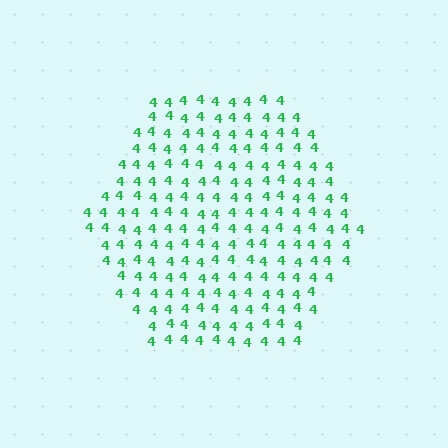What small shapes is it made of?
It is made of small digit 4's.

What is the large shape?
The large shape is a hexagon.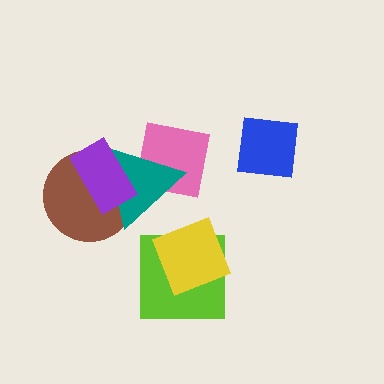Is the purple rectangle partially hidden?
No, no other shape covers it.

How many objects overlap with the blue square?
0 objects overlap with the blue square.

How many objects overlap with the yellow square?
1 object overlaps with the yellow square.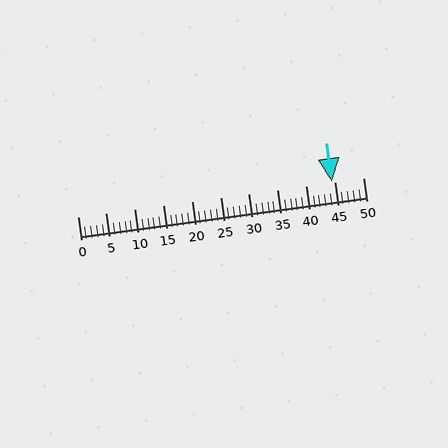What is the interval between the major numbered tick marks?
The major tick marks are spaced 5 units apart.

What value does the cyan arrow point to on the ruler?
The cyan arrow points to approximately 45.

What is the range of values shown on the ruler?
The ruler shows values from 0 to 50.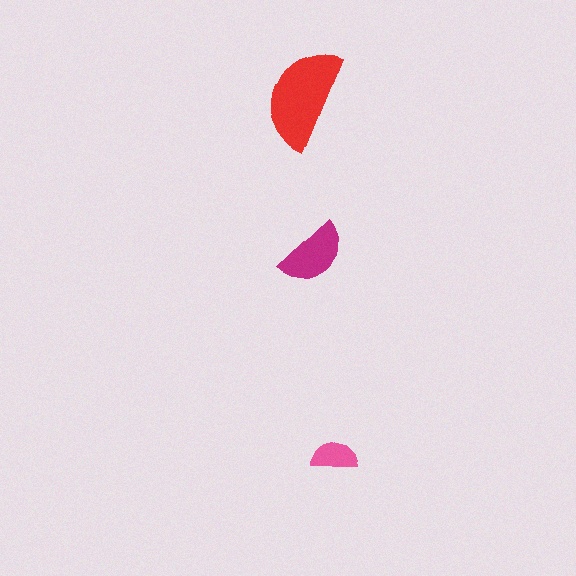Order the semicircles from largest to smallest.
the red one, the magenta one, the pink one.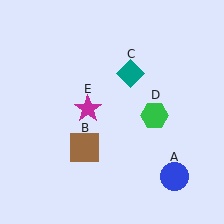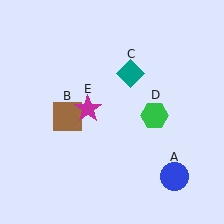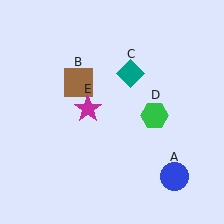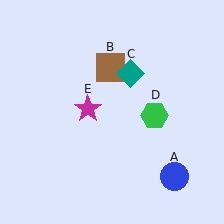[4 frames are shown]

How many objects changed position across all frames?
1 object changed position: brown square (object B).